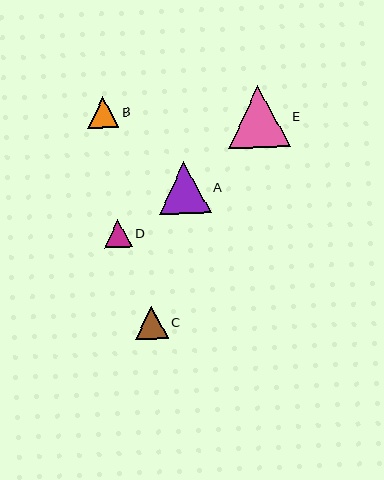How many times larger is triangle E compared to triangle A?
Triangle E is approximately 1.2 times the size of triangle A.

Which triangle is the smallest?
Triangle D is the smallest with a size of approximately 27 pixels.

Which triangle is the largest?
Triangle E is the largest with a size of approximately 62 pixels.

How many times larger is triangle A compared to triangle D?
Triangle A is approximately 1.9 times the size of triangle D.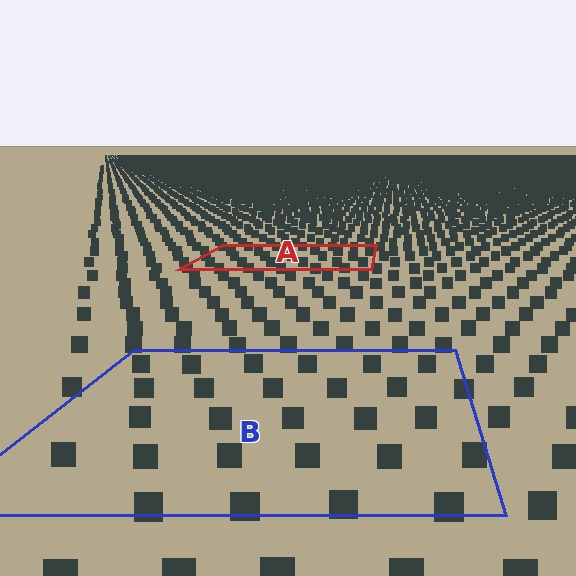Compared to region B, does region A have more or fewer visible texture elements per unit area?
Region A has more texture elements per unit area — they are packed more densely because it is farther away.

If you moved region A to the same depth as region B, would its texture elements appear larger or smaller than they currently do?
They would appear larger. At a closer depth, the same texture elements are projected at a bigger on-screen size.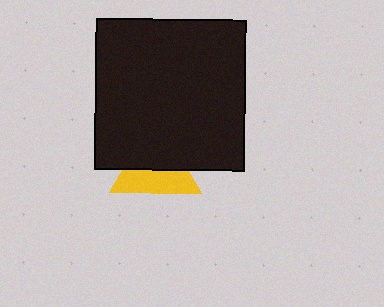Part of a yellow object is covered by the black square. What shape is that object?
It is a triangle.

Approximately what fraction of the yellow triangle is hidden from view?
Roughly 52% of the yellow triangle is hidden behind the black square.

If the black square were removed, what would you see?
You would see the complete yellow triangle.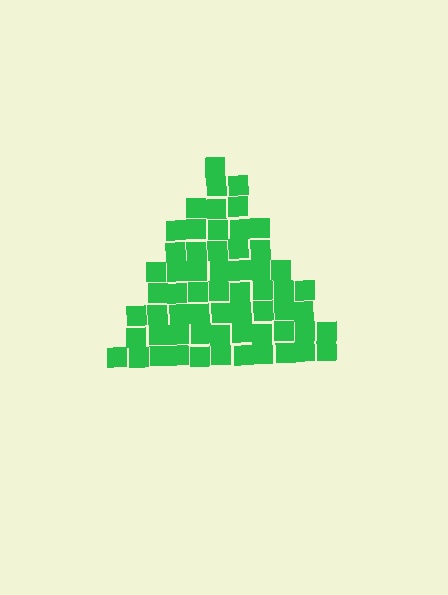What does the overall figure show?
The overall figure shows a triangle.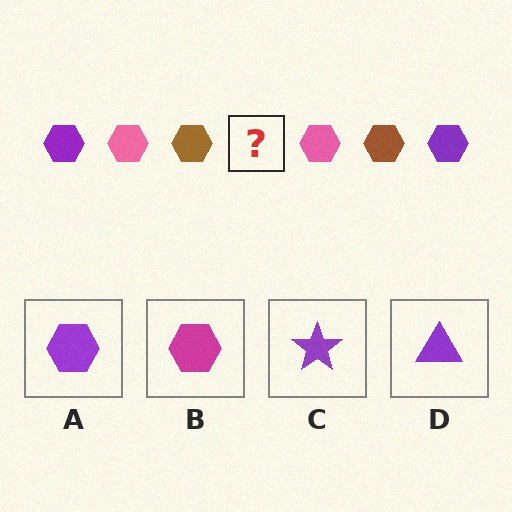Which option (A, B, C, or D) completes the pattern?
A.